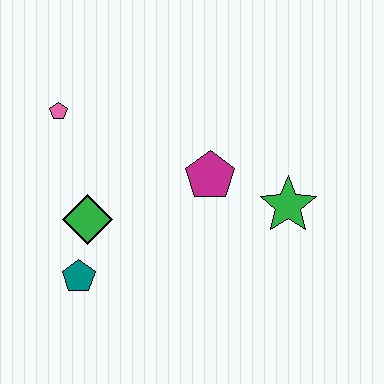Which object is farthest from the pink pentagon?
The green star is farthest from the pink pentagon.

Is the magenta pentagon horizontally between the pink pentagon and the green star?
Yes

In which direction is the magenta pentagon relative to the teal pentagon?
The magenta pentagon is to the right of the teal pentagon.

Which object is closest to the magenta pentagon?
The green star is closest to the magenta pentagon.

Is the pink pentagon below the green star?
No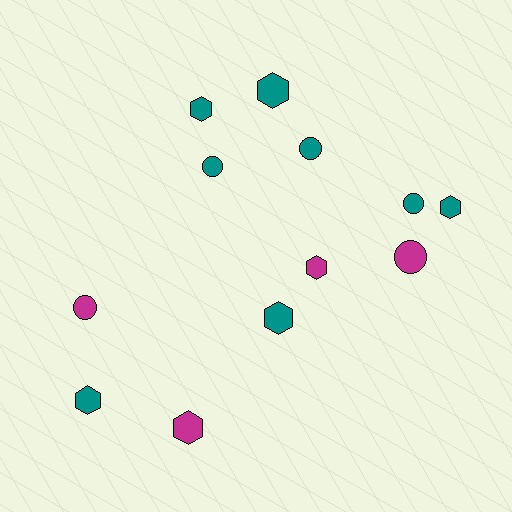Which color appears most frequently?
Teal, with 8 objects.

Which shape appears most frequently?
Hexagon, with 7 objects.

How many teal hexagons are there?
There are 5 teal hexagons.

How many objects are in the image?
There are 12 objects.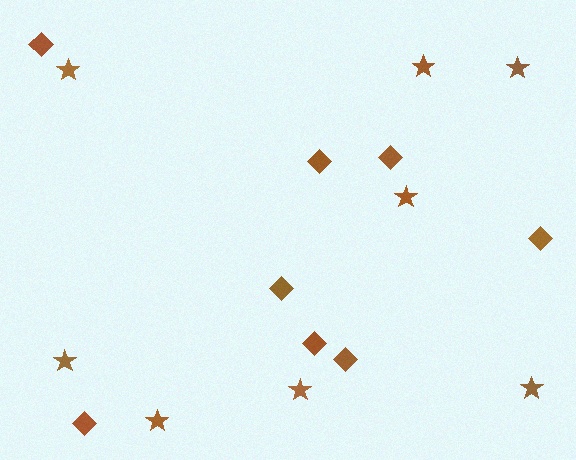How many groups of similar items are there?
There are 2 groups: one group of diamonds (8) and one group of stars (8).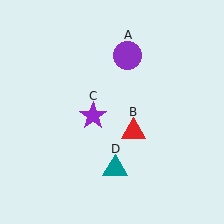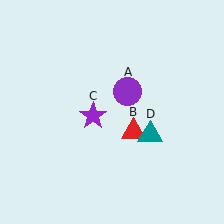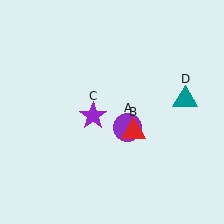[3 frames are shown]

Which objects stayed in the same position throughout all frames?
Red triangle (object B) and purple star (object C) remained stationary.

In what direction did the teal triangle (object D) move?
The teal triangle (object D) moved up and to the right.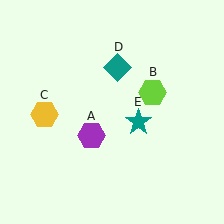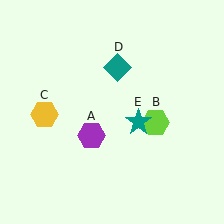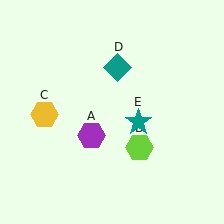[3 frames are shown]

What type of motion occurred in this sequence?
The lime hexagon (object B) rotated clockwise around the center of the scene.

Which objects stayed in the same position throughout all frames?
Purple hexagon (object A) and yellow hexagon (object C) and teal diamond (object D) and teal star (object E) remained stationary.